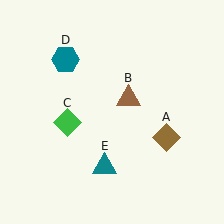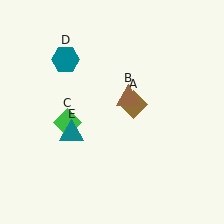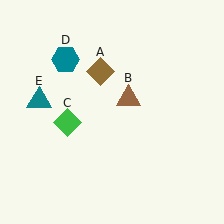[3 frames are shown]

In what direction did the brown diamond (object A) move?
The brown diamond (object A) moved up and to the left.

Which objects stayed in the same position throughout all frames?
Brown triangle (object B) and green diamond (object C) and teal hexagon (object D) remained stationary.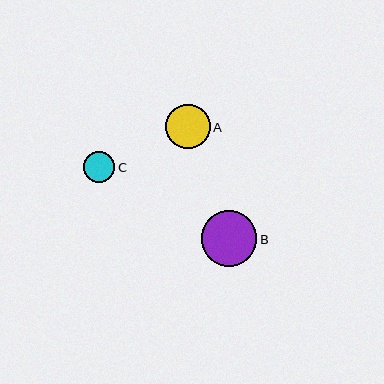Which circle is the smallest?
Circle C is the smallest with a size of approximately 31 pixels.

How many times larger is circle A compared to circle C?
Circle A is approximately 1.4 times the size of circle C.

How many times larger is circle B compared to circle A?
Circle B is approximately 1.3 times the size of circle A.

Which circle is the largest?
Circle B is the largest with a size of approximately 56 pixels.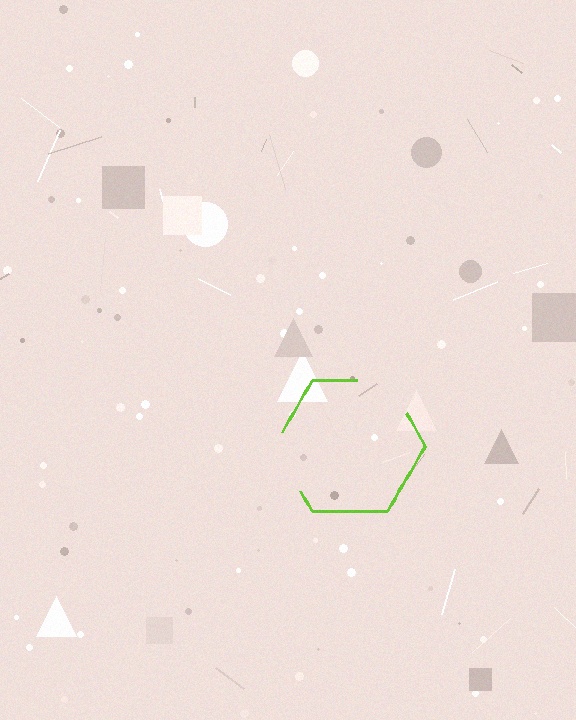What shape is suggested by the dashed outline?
The dashed outline suggests a hexagon.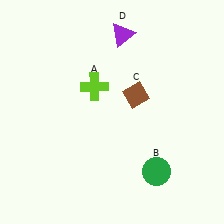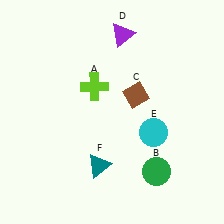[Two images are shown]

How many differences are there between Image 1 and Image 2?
There are 2 differences between the two images.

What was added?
A cyan circle (E), a teal triangle (F) were added in Image 2.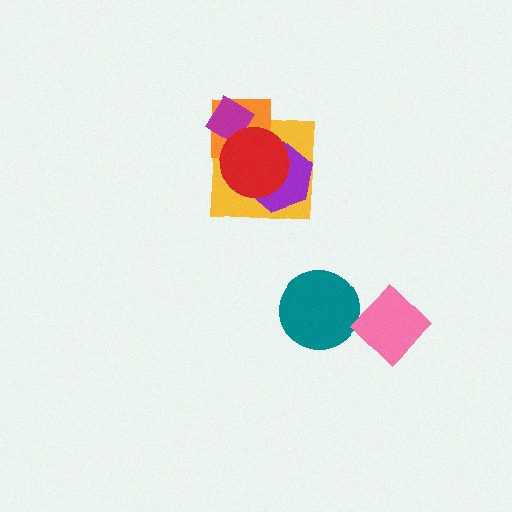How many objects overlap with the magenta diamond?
3 objects overlap with the magenta diamond.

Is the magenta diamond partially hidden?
Yes, it is partially covered by another shape.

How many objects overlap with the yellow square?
4 objects overlap with the yellow square.